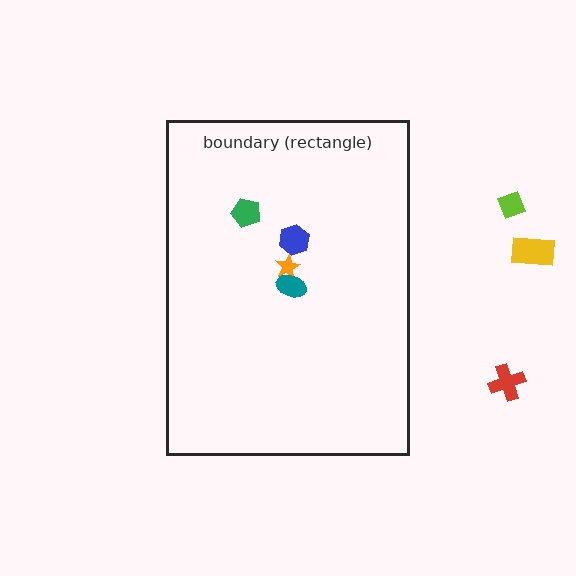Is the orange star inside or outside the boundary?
Inside.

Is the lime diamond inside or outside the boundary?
Outside.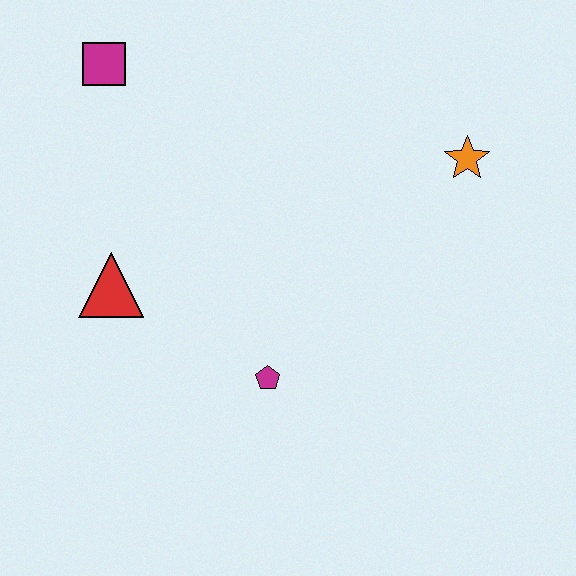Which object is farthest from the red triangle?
The orange star is farthest from the red triangle.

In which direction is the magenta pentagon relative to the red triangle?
The magenta pentagon is to the right of the red triangle.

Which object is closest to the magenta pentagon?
The red triangle is closest to the magenta pentagon.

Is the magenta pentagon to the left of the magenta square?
No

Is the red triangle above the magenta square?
No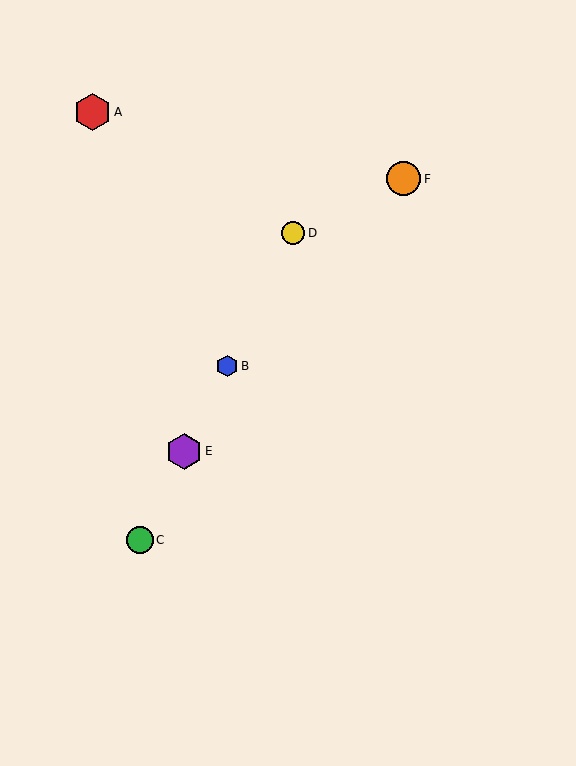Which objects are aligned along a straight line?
Objects B, C, D, E are aligned along a straight line.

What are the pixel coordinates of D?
Object D is at (293, 233).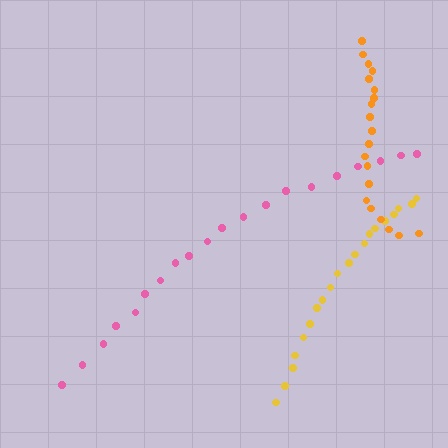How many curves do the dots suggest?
There are 3 distinct paths.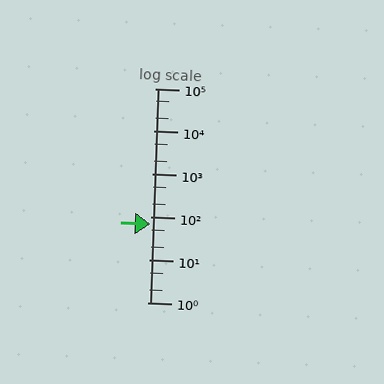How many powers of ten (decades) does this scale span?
The scale spans 5 decades, from 1 to 100000.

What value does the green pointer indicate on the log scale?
The pointer indicates approximately 69.